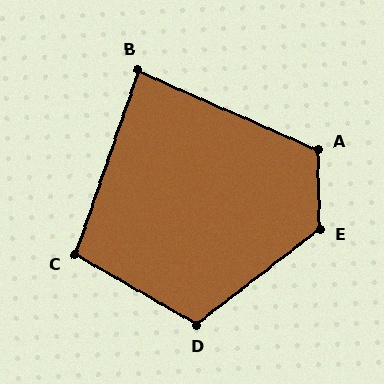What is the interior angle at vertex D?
Approximately 112 degrees (obtuse).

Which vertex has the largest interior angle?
E, at approximately 127 degrees.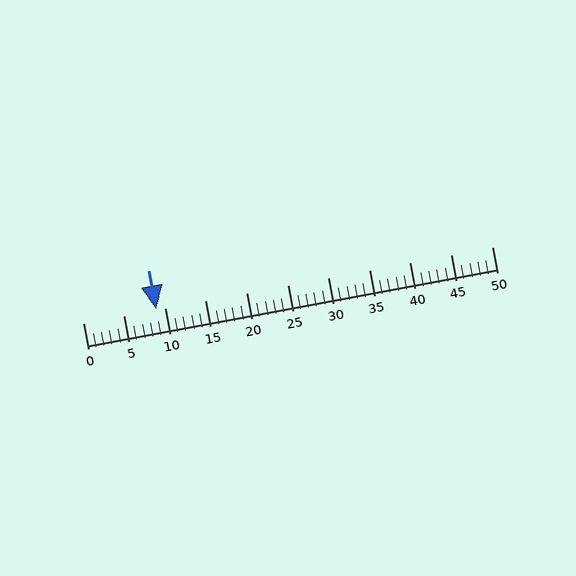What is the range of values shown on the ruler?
The ruler shows values from 0 to 50.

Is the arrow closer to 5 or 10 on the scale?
The arrow is closer to 10.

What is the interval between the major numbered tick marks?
The major tick marks are spaced 5 units apart.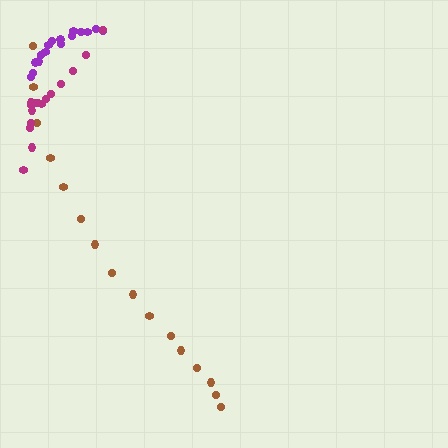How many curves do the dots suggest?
There are 3 distinct paths.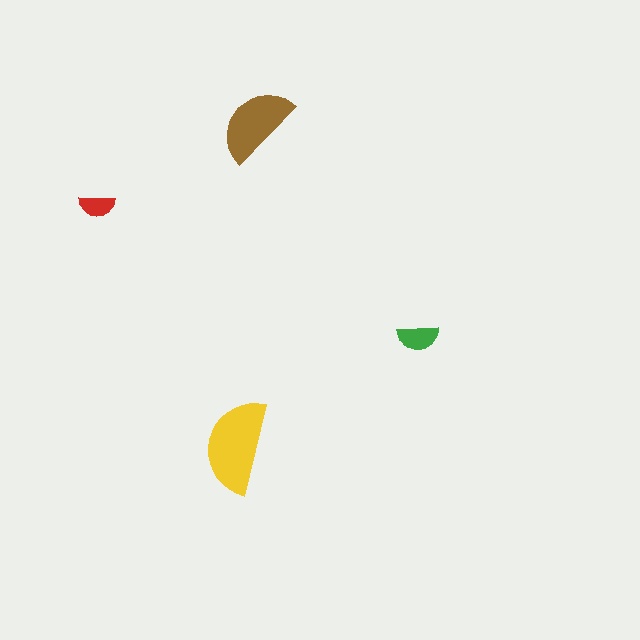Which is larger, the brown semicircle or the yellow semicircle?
The yellow one.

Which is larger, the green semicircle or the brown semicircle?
The brown one.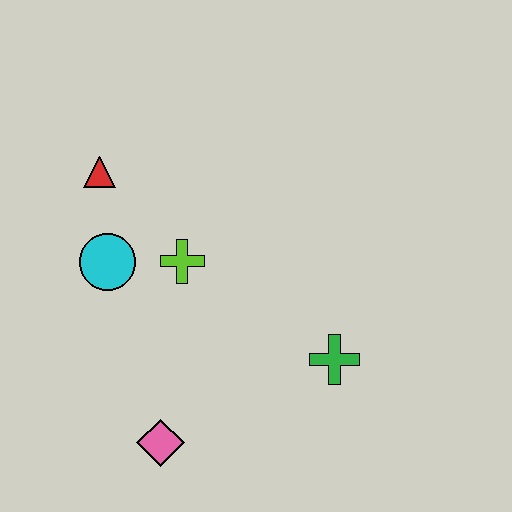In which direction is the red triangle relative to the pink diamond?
The red triangle is above the pink diamond.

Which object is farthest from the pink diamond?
The red triangle is farthest from the pink diamond.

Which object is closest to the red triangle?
The cyan circle is closest to the red triangle.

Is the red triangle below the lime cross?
No